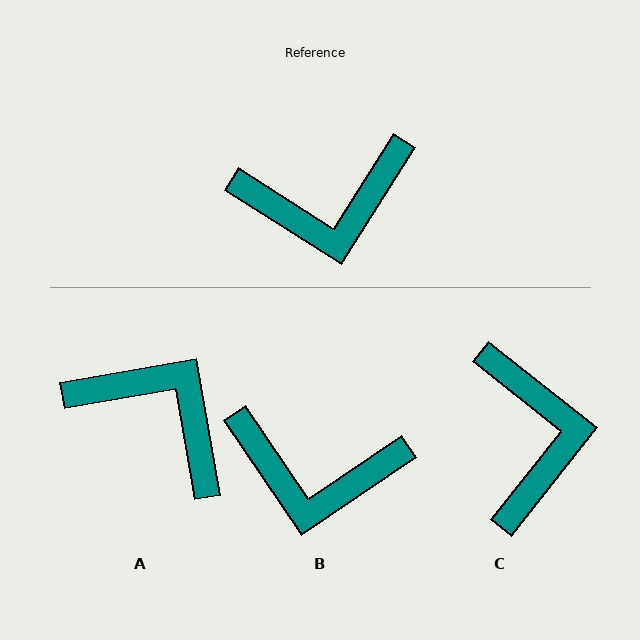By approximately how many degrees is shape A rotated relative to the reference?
Approximately 132 degrees counter-clockwise.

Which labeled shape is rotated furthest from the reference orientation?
A, about 132 degrees away.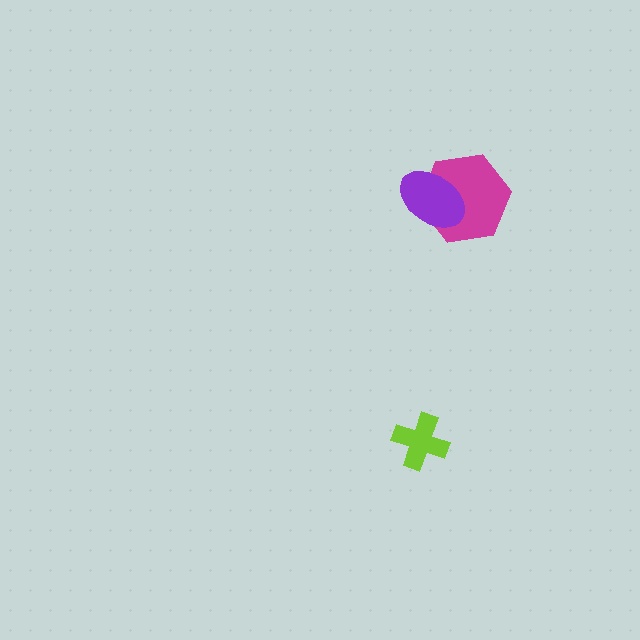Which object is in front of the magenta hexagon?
The purple ellipse is in front of the magenta hexagon.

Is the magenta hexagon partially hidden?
Yes, it is partially covered by another shape.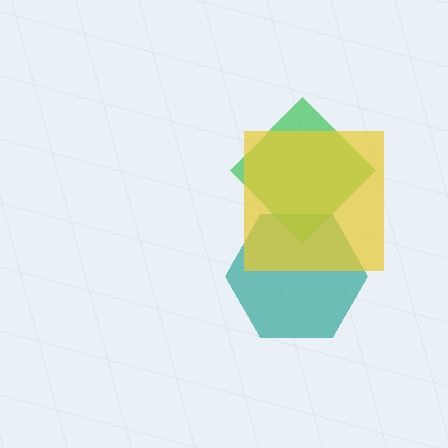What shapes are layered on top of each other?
The layered shapes are: a teal hexagon, a green diamond, a yellow square.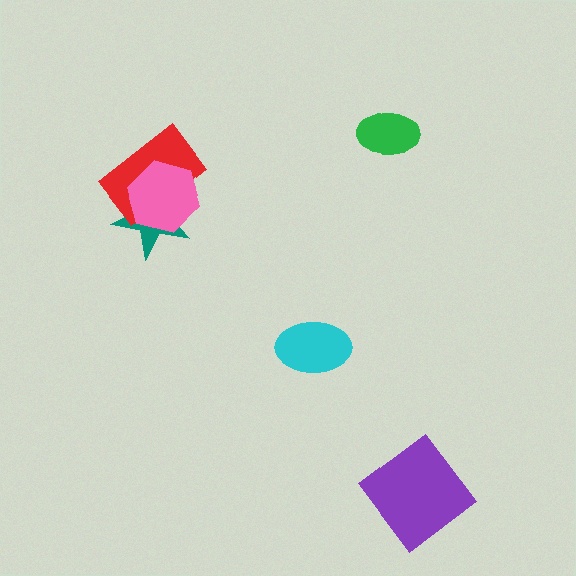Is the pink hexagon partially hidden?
No, no other shape covers it.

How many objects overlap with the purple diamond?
0 objects overlap with the purple diamond.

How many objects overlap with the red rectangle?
2 objects overlap with the red rectangle.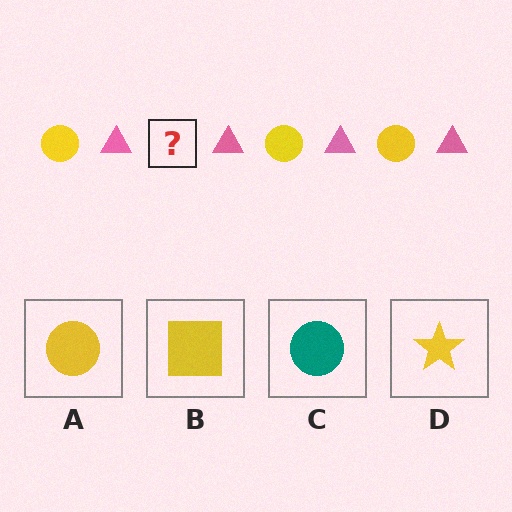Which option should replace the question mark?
Option A.